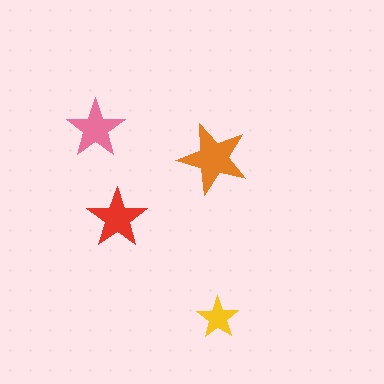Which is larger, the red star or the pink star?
The red one.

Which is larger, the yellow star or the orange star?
The orange one.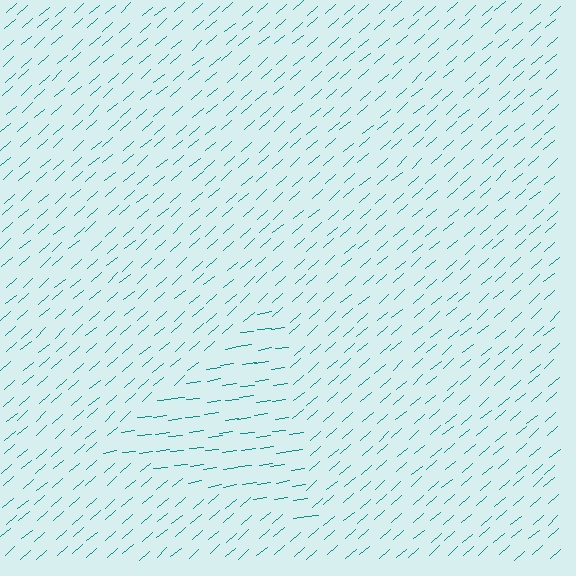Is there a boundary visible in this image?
Yes, there is a texture boundary formed by a change in line orientation.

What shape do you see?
I see a triangle.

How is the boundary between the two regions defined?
The boundary is defined purely by a change in line orientation (approximately 34 degrees difference). All lines are the same color and thickness.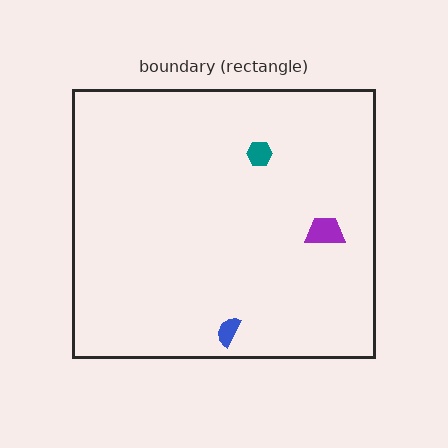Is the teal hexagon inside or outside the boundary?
Inside.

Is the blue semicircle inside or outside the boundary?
Inside.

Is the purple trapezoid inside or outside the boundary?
Inside.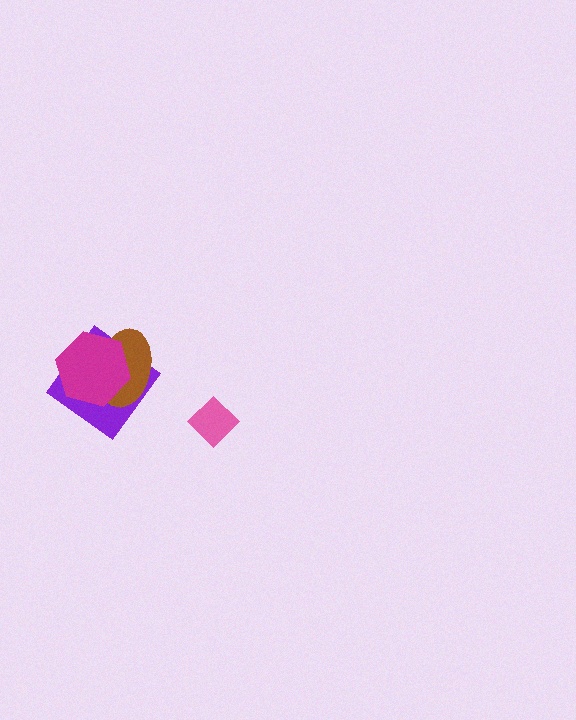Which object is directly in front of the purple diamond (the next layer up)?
The brown ellipse is directly in front of the purple diamond.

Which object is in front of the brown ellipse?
The magenta hexagon is in front of the brown ellipse.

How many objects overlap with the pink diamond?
0 objects overlap with the pink diamond.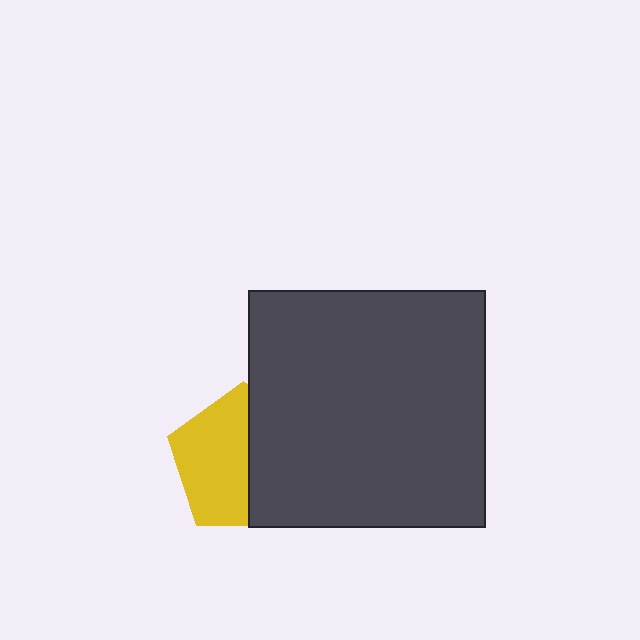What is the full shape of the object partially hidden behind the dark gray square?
The partially hidden object is a yellow pentagon.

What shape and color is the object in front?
The object in front is a dark gray square.